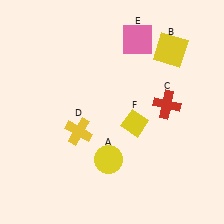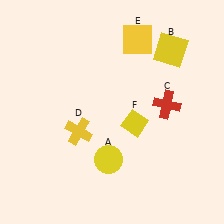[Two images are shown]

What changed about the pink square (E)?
In Image 1, E is pink. In Image 2, it changed to yellow.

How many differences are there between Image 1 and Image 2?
There is 1 difference between the two images.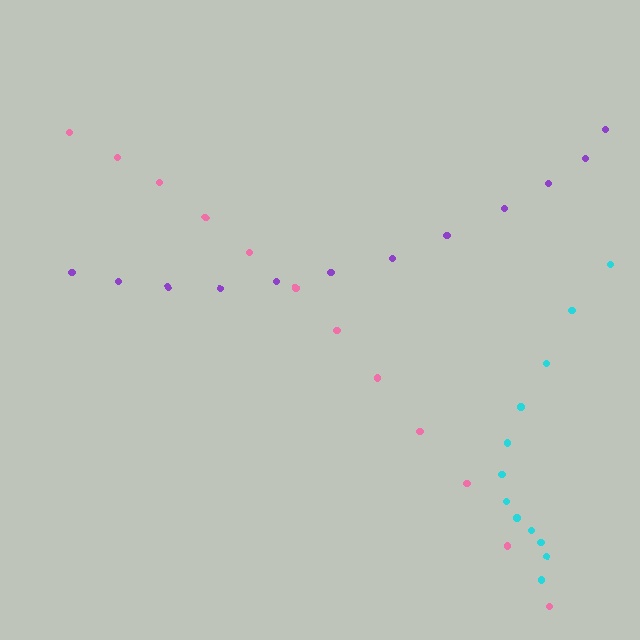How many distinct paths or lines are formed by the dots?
There are 3 distinct paths.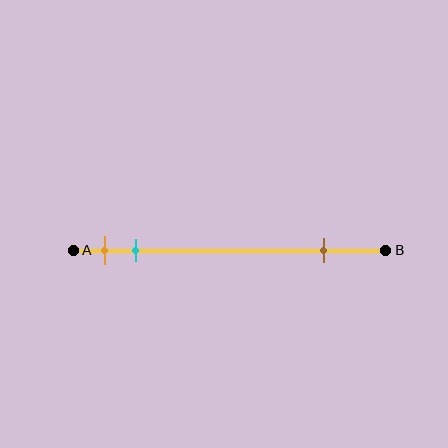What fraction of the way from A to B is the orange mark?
The orange mark is approximately 10% (0.1) of the way from A to B.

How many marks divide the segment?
There are 3 marks dividing the segment.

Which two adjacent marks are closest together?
The orange and cyan marks are the closest adjacent pair.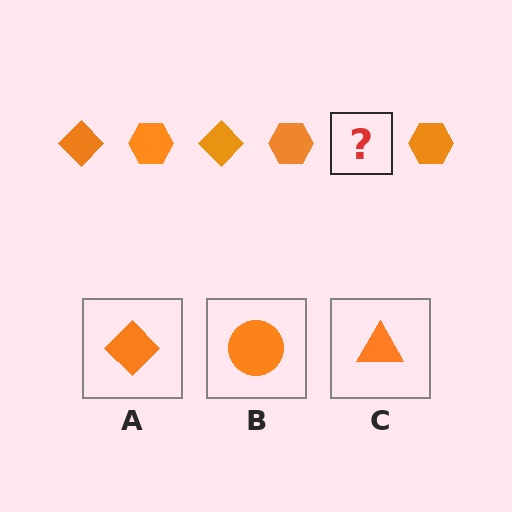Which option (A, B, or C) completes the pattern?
A.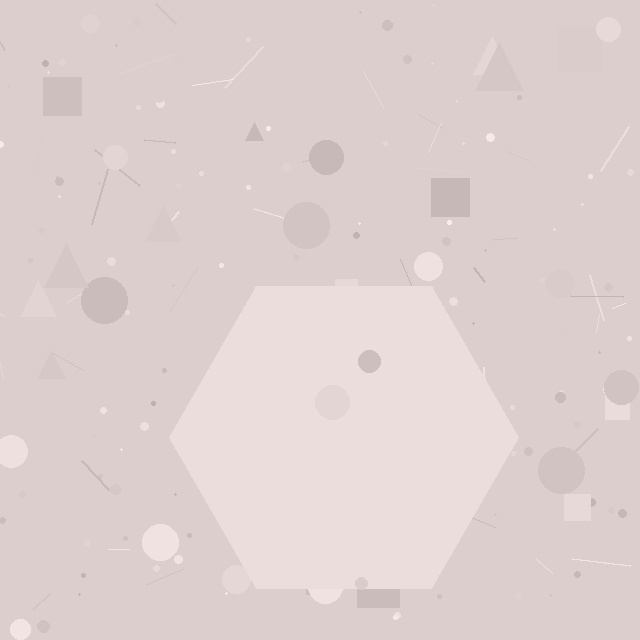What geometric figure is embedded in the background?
A hexagon is embedded in the background.